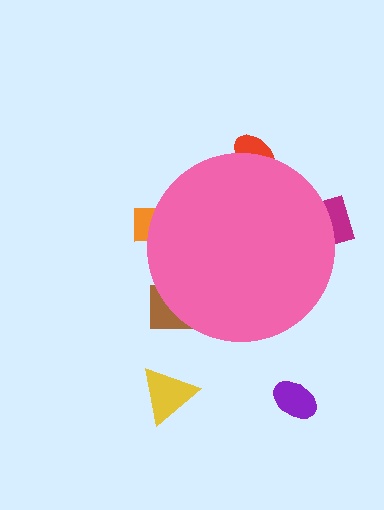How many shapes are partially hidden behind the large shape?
4 shapes are partially hidden.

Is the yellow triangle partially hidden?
No, the yellow triangle is fully visible.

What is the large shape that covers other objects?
A pink circle.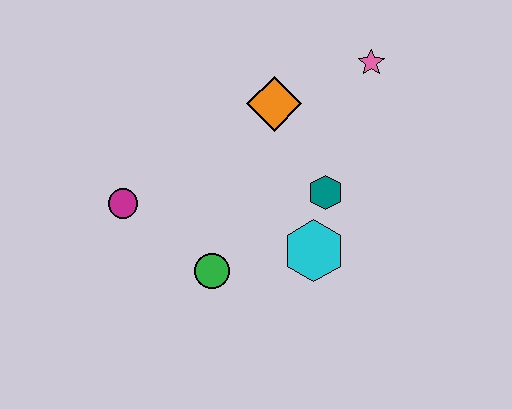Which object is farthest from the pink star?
The magenta circle is farthest from the pink star.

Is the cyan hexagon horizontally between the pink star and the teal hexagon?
No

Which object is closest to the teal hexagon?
The cyan hexagon is closest to the teal hexagon.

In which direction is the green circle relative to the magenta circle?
The green circle is to the right of the magenta circle.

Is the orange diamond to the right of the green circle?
Yes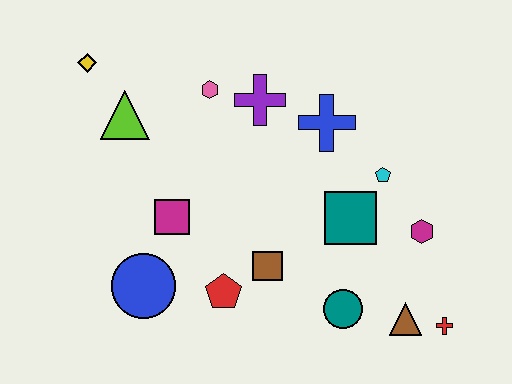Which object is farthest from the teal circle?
The yellow diamond is farthest from the teal circle.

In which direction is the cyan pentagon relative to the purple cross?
The cyan pentagon is to the right of the purple cross.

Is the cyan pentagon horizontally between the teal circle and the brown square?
No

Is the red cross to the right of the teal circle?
Yes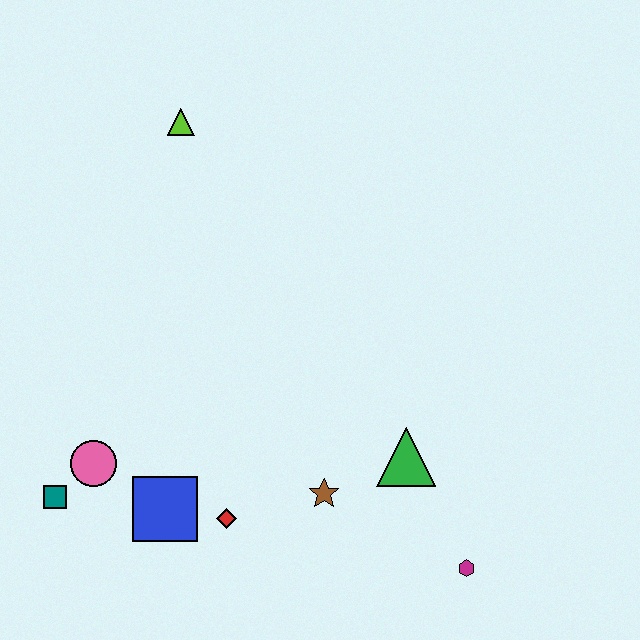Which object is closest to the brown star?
The green triangle is closest to the brown star.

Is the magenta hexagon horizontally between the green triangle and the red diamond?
No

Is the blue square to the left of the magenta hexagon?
Yes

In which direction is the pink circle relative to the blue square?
The pink circle is to the left of the blue square.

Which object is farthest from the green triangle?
The lime triangle is farthest from the green triangle.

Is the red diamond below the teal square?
Yes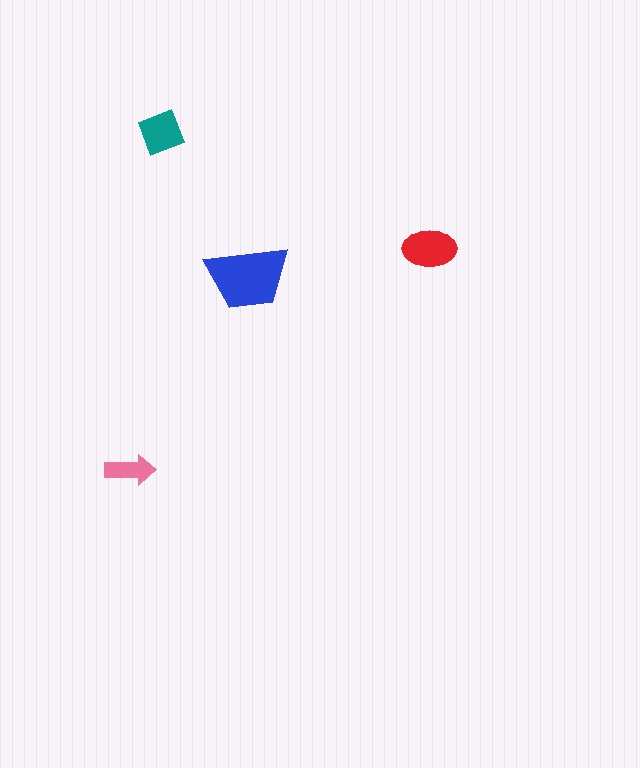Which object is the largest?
The blue trapezoid.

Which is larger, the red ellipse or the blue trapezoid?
The blue trapezoid.